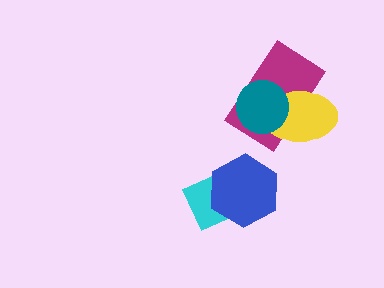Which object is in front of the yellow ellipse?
The teal circle is in front of the yellow ellipse.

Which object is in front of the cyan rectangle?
The blue hexagon is in front of the cyan rectangle.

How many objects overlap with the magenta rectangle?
2 objects overlap with the magenta rectangle.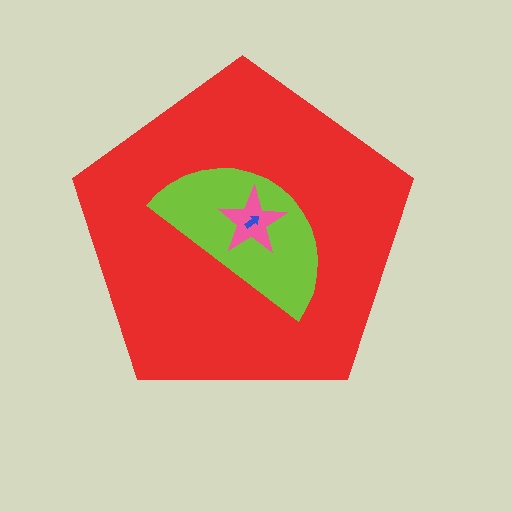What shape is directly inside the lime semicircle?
The pink star.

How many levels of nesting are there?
4.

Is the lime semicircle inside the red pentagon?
Yes.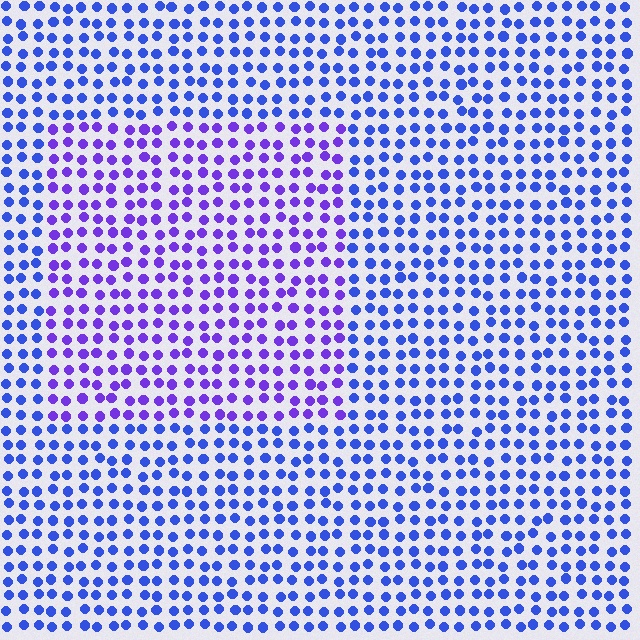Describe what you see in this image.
The image is filled with small blue elements in a uniform arrangement. A rectangle-shaped region is visible where the elements are tinted to a slightly different hue, forming a subtle color boundary.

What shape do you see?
I see a rectangle.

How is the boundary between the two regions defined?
The boundary is defined purely by a slight shift in hue (about 33 degrees). Spacing, size, and orientation are identical on both sides.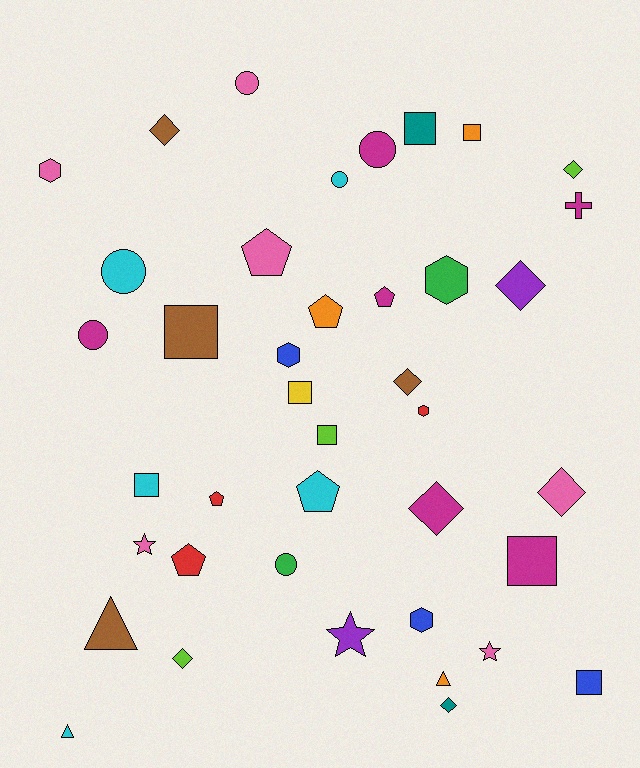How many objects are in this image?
There are 40 objects.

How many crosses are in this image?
There is 1 cross.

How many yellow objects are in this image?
There is 1 yellow object.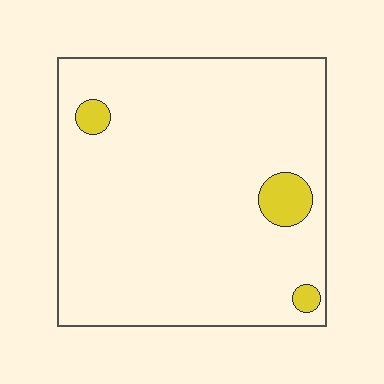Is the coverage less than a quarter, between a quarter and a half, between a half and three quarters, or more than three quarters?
Less than a quarter.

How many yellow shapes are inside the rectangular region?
3.